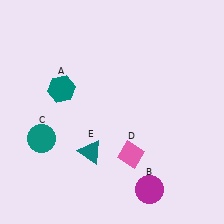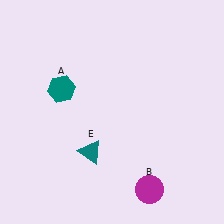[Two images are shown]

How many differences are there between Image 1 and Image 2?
There are 2 differences between the two images.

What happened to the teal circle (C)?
The teal circle (C) was removed in Image 2. It was in the bottom-left area of Image 1.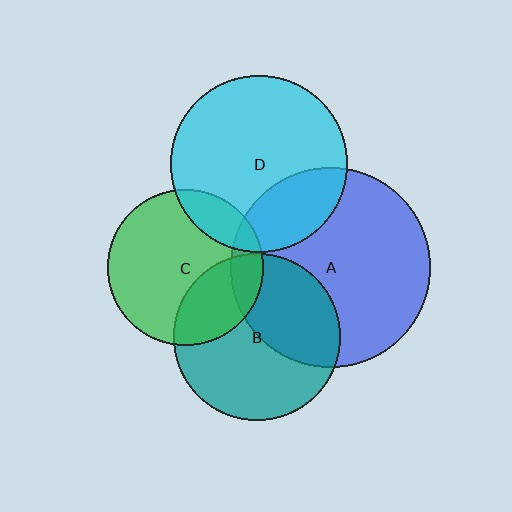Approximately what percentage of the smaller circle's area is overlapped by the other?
Approximately 25%.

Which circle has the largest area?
Circle A (blue).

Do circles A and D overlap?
Yes.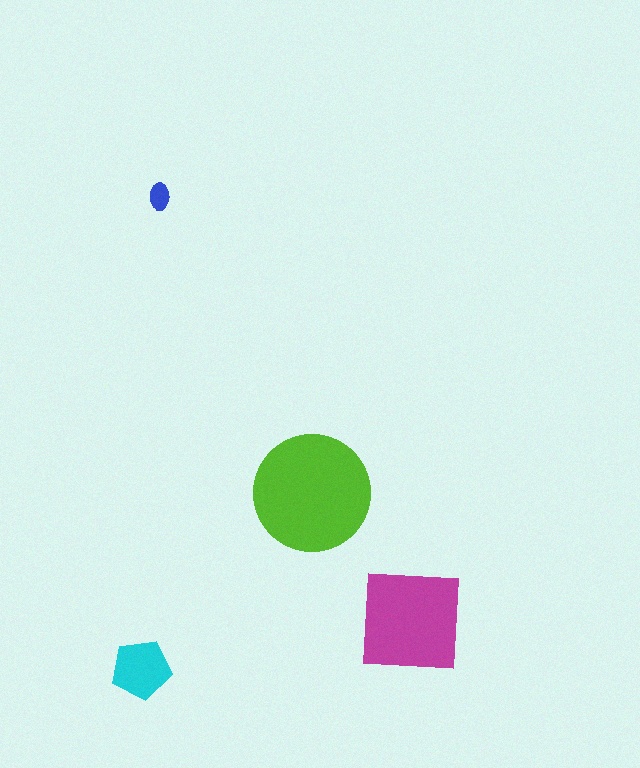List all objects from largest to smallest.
The lime circle, the magenta square, the cyan pentagon, the blue ellipse.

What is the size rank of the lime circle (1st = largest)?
1st.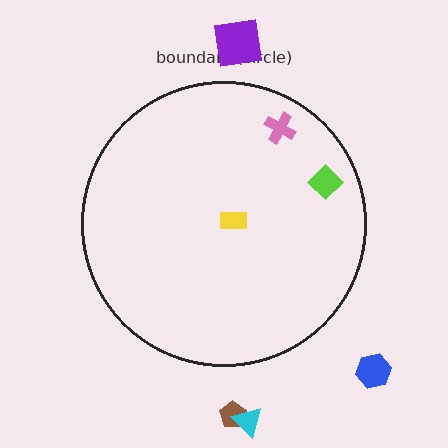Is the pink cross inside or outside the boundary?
Inside.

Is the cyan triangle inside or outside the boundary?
Outside.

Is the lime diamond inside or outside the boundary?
Inside.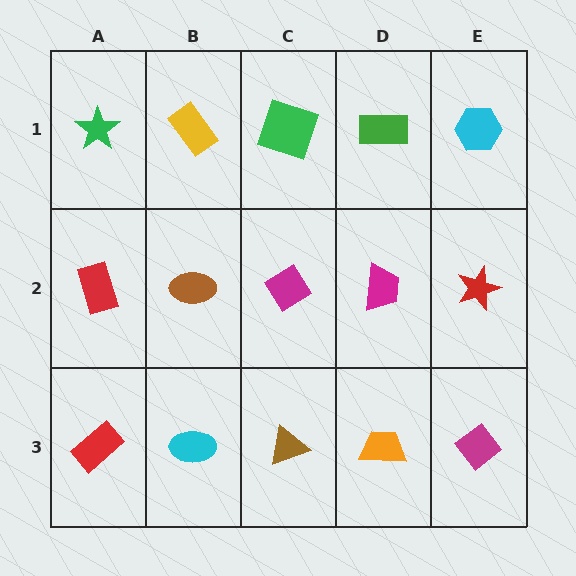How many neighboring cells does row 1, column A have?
2.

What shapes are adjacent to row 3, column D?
A magenta trapezoid (row 2, column D), a brown triangle (row 3, column C), a magenta diamond (row 3, column E).